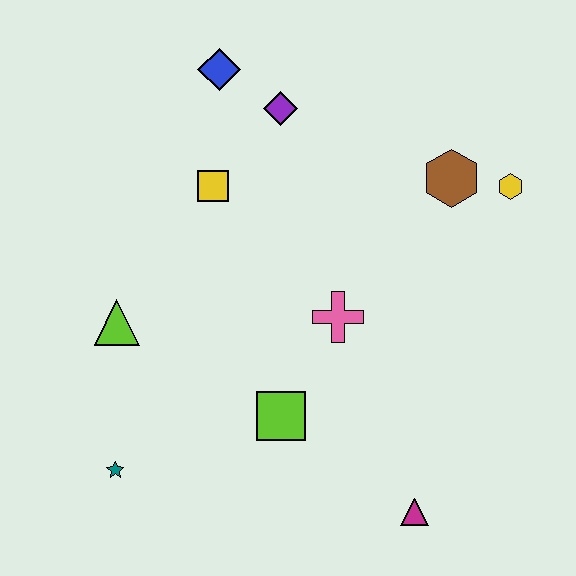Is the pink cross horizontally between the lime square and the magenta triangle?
Yes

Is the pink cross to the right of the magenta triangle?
No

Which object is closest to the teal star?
The lime triangle is closest to the teal star.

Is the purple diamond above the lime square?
Yes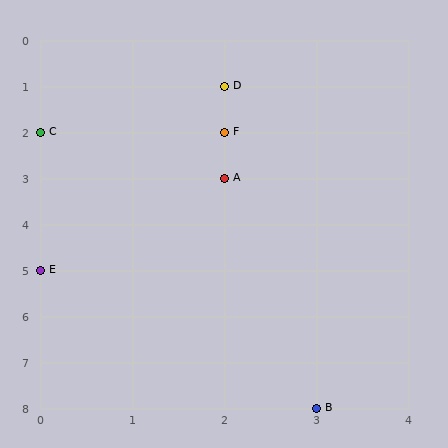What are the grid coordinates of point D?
Point D is at grid coordinates (2, 1).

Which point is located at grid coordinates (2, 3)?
Point A is at (2, 3).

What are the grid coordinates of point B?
Point B is at grid coordinates (3, 8).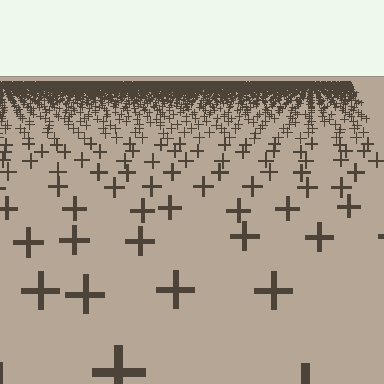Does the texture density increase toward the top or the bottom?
Density increases toward the top.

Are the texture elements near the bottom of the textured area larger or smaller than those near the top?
Larger. Near the bottom, elements are closer to the viewer and appear at a bigger on-screen size.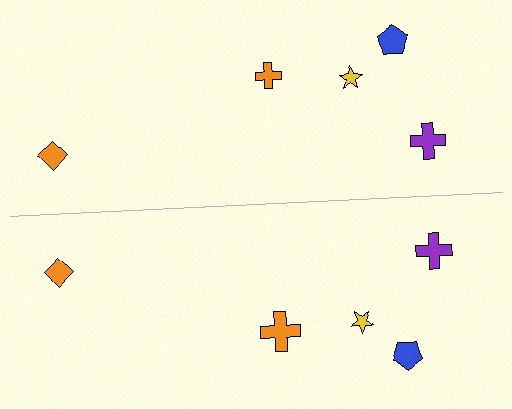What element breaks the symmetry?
The orange cross on the bottom side has a different size than its mirror counterpart.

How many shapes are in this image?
There are 10 shapes in this image.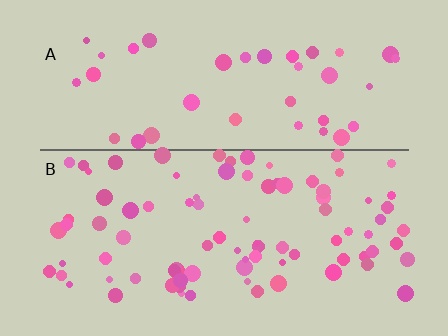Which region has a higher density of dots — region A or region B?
B (the bottom).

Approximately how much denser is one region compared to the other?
Approximately 2.2× — region B over region A.